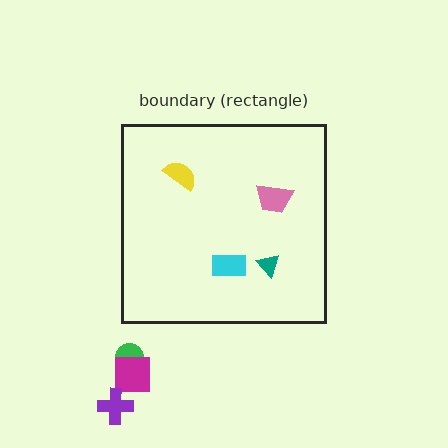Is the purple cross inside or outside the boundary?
Outside.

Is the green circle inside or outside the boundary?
Outside.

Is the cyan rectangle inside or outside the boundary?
Inside.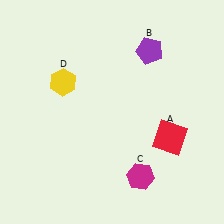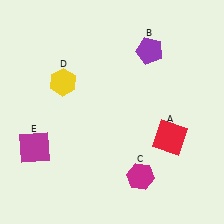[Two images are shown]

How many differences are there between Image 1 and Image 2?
There is 1 difference between the two images.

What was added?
A magenta square (E) was added in Image 2.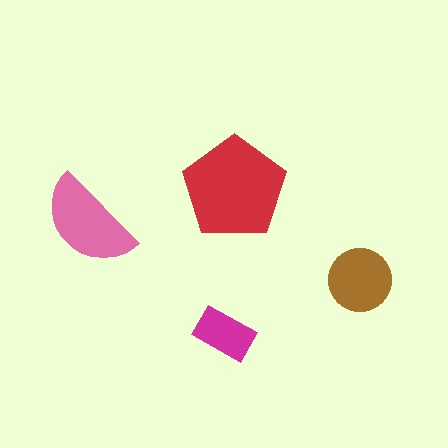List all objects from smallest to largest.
The magenta rectangle, the brown circle, the pink semicircle, the red pentagon.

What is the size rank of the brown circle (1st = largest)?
3rd.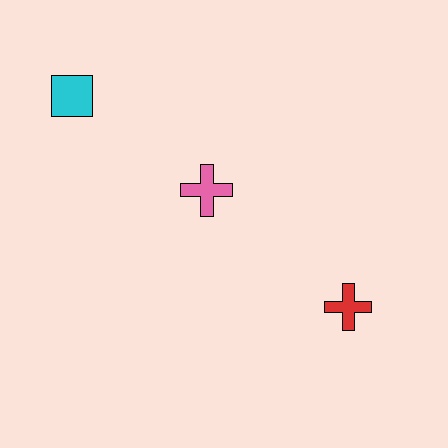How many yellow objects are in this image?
There are no yellow objects.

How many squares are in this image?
There is 1 square.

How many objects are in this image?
There are 3 objects.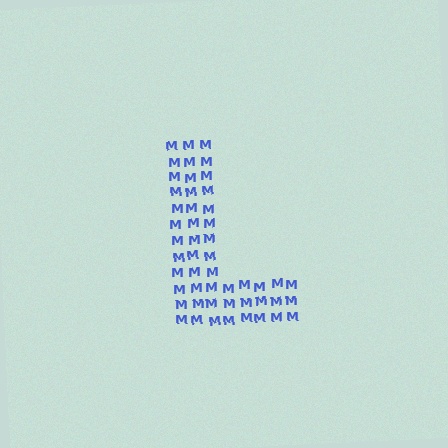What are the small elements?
The small elements are letter M's.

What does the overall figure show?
The overall figure shows the letter L.